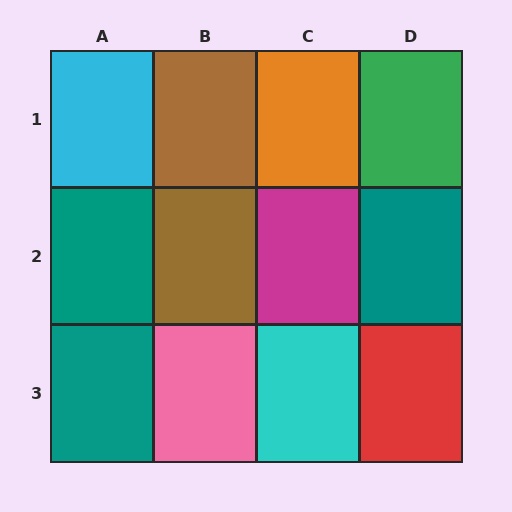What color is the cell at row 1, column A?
Cyan.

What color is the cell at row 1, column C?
Orange.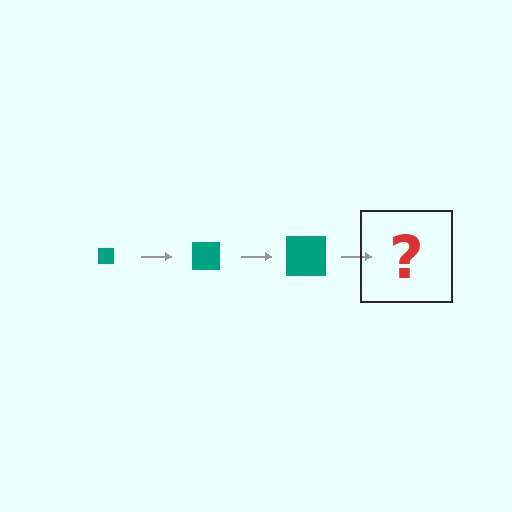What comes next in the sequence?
The next element should be a teal square, larger than the previous one.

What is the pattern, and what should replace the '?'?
The pattern is that the square gets progressively larger each step. The '?' should be a teal square, larger than the previous one.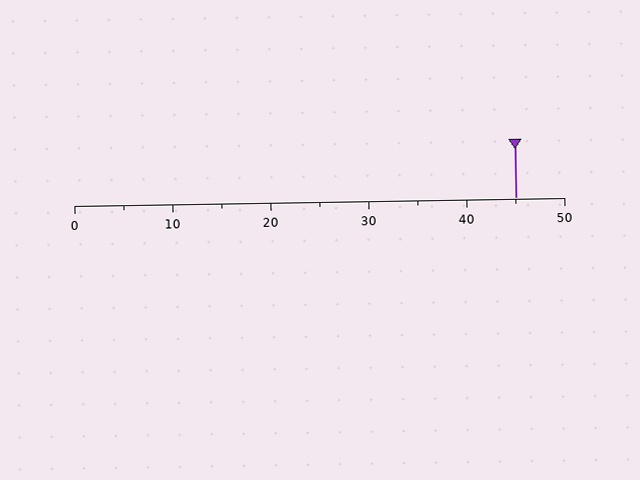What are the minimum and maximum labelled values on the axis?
The axis runs from 0 to 50.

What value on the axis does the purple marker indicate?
The marker indicates approximately 45.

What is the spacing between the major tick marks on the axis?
The major ticks are spaced 10 apart.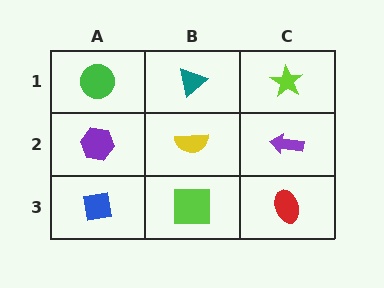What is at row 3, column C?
A red ellipse.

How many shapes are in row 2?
3 shapes.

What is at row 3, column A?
A blue square.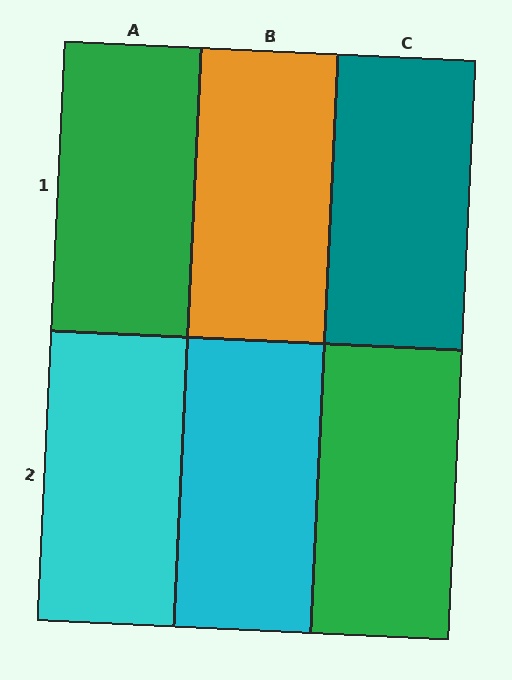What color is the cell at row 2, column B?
Cyan.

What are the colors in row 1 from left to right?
Green, orange, teal.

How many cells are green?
2 cells are green.